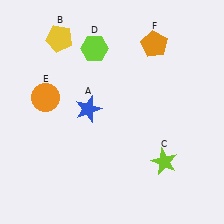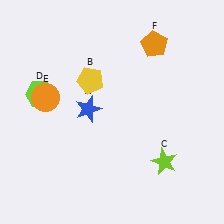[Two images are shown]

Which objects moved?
The objects that moved are: the yellow pentagon (B), the lime hexagon (D).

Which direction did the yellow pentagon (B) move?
The yellow pentagon (B) moved down.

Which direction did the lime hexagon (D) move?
The lime hexagon (D) moved left.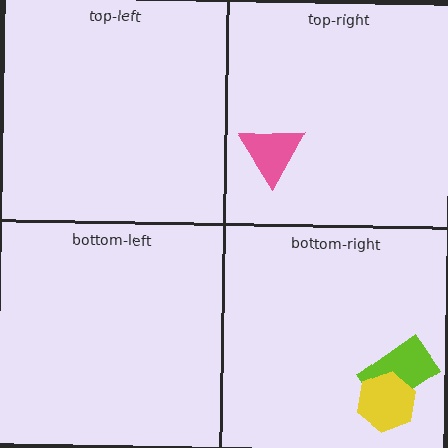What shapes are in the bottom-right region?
The lime rectangle, the yellow hexagon.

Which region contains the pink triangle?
The top-right region.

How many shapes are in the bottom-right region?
2.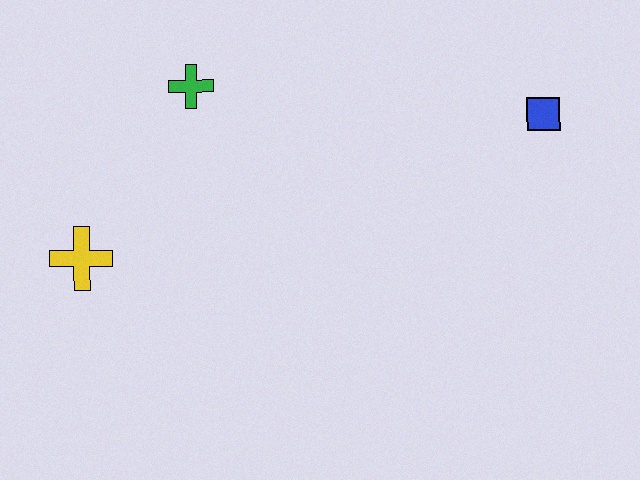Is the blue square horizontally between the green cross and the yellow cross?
No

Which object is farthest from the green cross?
The blue square is farthest from the green cross.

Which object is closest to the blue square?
The green cross is closest to the blue square.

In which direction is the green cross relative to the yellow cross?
The green cross is above the yellow cross.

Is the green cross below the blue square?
No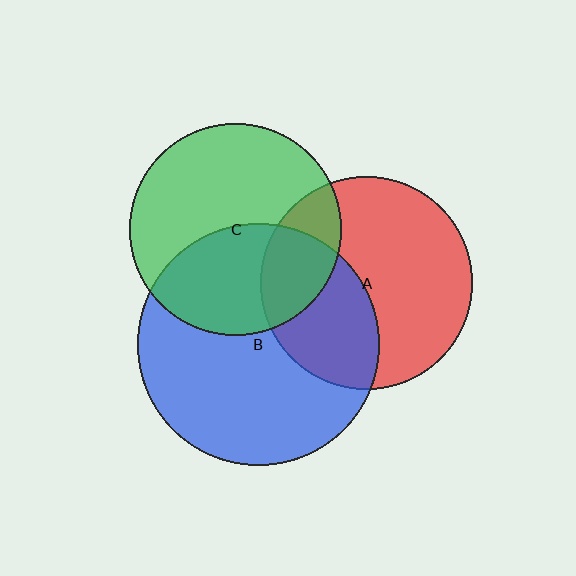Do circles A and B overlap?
Yes.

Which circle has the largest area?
Circle B (blue).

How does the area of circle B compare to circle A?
Approximately 1.3 times.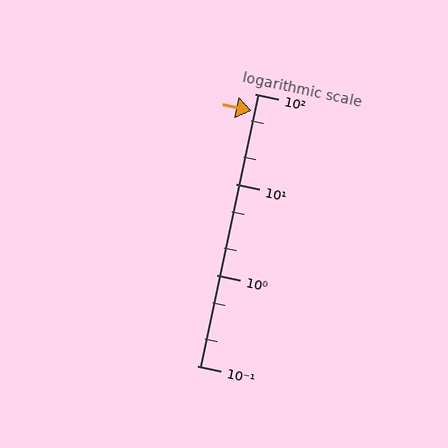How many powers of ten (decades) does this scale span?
The scale spans 3 decades, from 0.1 to 100.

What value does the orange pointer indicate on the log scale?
The pointer indicates approximately 65.